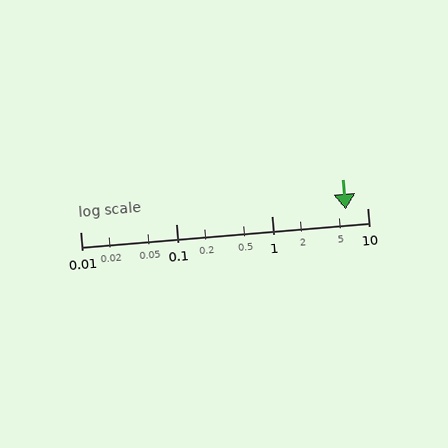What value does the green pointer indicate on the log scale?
The pointer indicates approximately 6.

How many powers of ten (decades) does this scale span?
The scale spans 3 decades, from 0.01 to 10.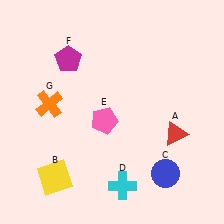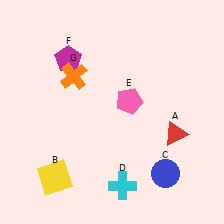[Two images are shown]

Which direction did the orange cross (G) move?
The orange cross (G) moved up.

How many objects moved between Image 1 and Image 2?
2 objects moved between the two images.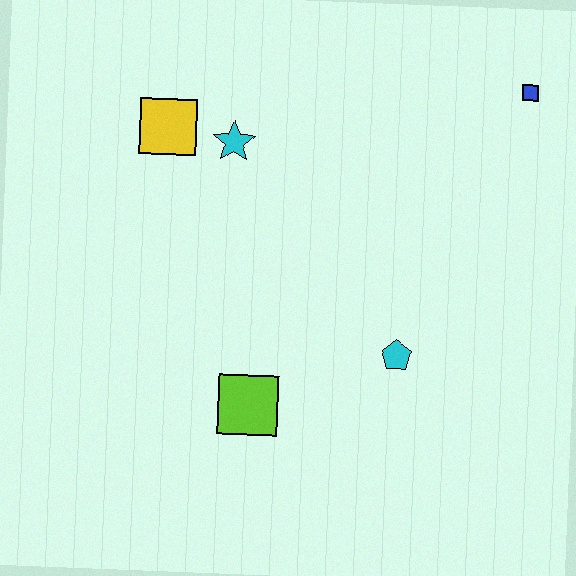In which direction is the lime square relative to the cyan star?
The lime square is below the cyan star.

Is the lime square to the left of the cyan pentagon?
Yes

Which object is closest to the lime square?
The cyan pentagon is closest to the lime square.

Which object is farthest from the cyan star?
The blue square is farthest from the cyan star.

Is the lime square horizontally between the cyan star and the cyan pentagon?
Yes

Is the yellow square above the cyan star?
Yes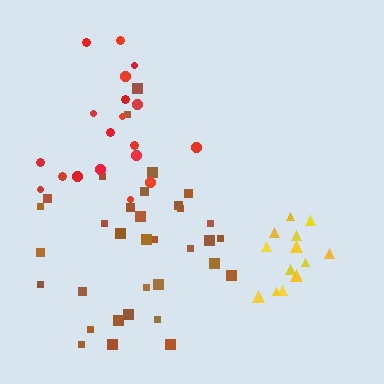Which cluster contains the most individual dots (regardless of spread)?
Brown (34).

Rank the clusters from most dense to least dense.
yellow, red, brown.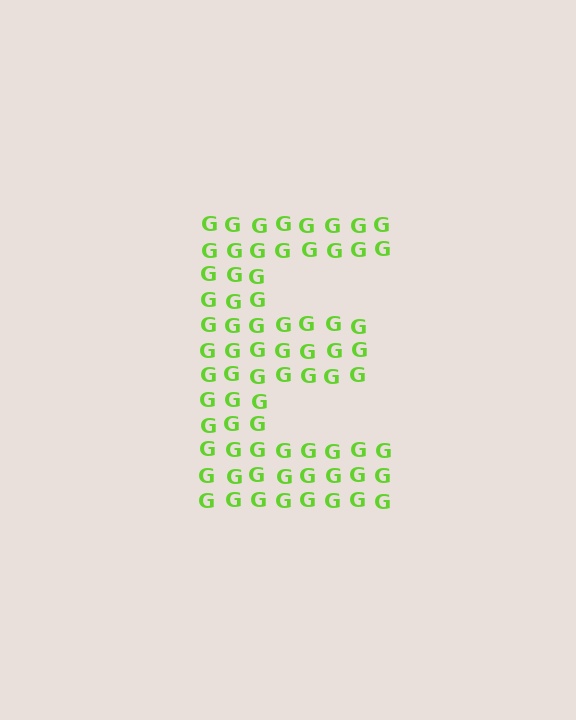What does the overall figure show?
The overall figure shows the letter E.